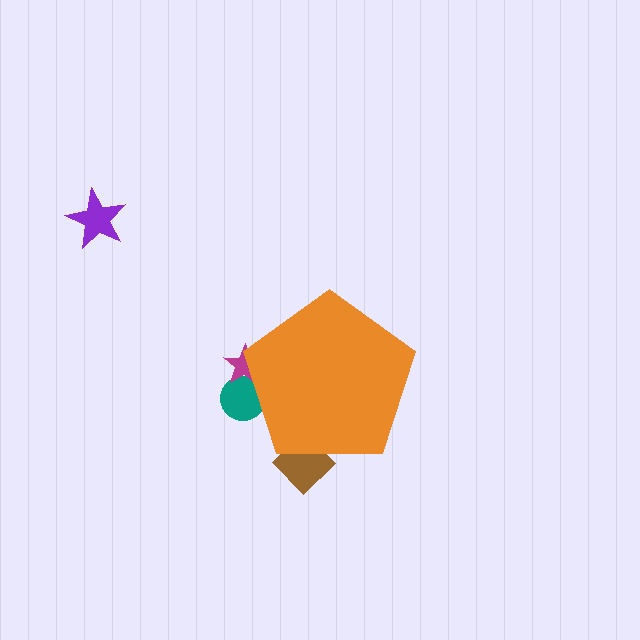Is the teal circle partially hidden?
Yes, the teal circle is partially hidden behind the orange pentagon.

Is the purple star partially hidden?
No, the purple star is fully visible.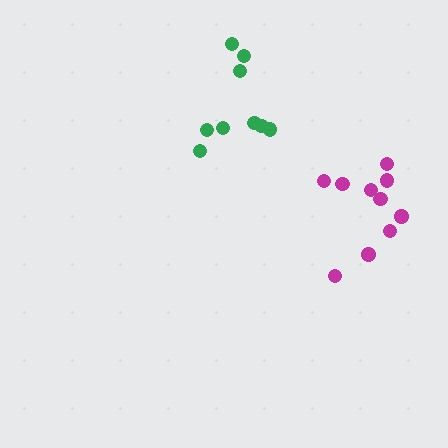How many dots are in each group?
Group 1: 9 dots, Group 2: 10 dots (19 total).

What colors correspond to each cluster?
The clusters are colored: green, magenta.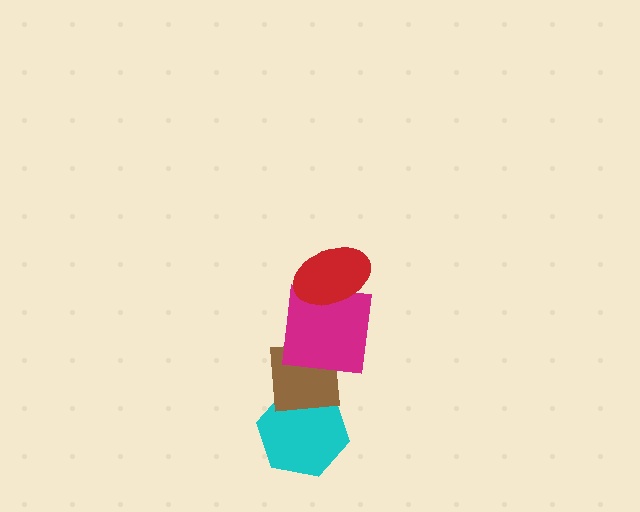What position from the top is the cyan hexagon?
The cyan hexagon is 4th from the top.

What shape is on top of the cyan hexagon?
The brown square is on top of the cyan hexagon.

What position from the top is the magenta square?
The magenta square is 2nd from the top.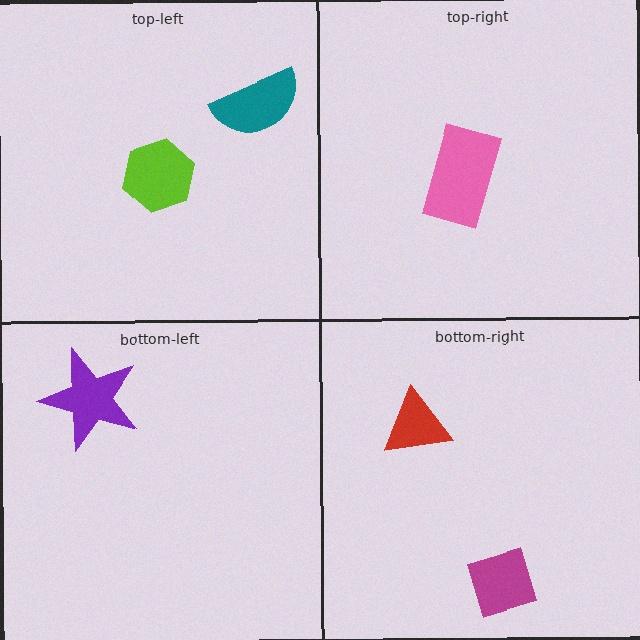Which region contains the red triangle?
The bottom-right region.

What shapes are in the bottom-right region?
The magenta diamond, the red triangle.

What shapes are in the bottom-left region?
The purple star.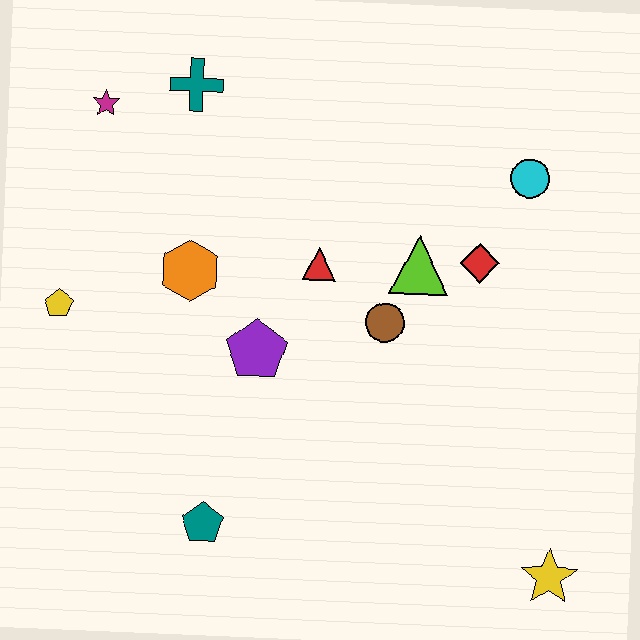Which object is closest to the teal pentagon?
The purple pentagon is closest to the teal pentagon.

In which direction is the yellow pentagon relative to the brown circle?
The yellow pentagon is to the left of the brown circle.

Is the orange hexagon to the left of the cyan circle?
Yes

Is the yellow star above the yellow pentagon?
No